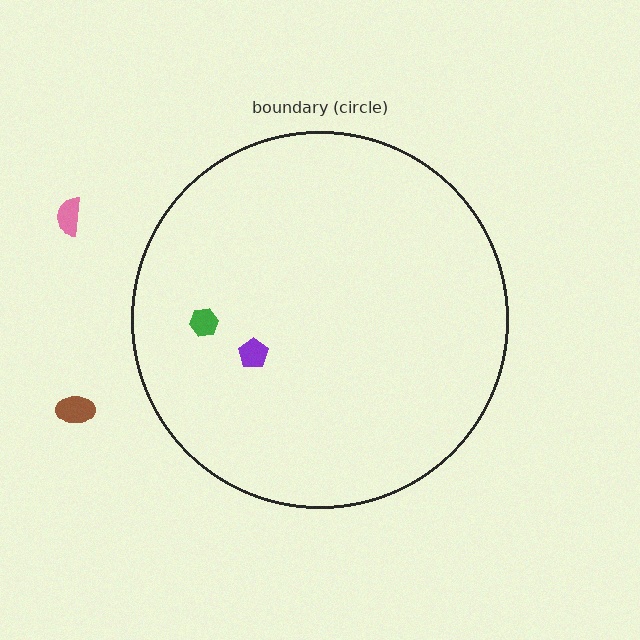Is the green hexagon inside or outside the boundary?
Inside.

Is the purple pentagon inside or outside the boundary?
Inside.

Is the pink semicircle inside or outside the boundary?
Outside.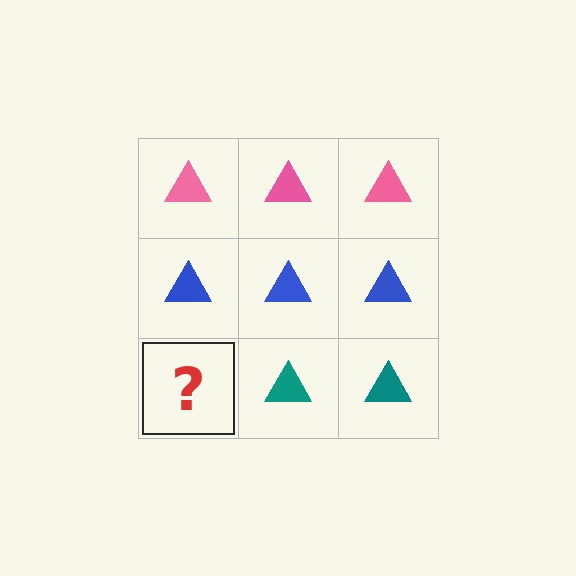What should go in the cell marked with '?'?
The missing cell should contain a teal triangle.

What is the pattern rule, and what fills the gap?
The rule is that each row has a consistent color. The gap should be filled with a teal triangle.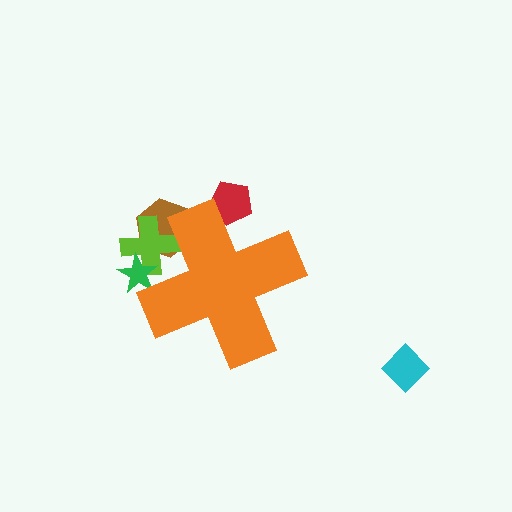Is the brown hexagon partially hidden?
Yes, the brown hexagon is partially hidden behind the orange cross.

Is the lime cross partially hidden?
Yes, the lime cross is partially hidden behind the orange cross.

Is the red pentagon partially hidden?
Yes, the red pentagon is partially hidden behind the orange cross.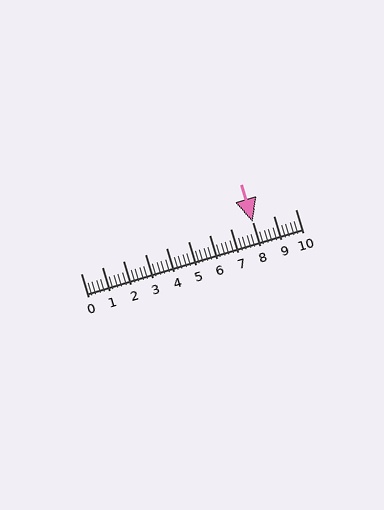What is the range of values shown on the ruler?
The ruler shows values from 0 to 10.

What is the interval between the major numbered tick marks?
The major tick marks are spaced 1 units apart.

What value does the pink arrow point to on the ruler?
The pink arrow points to approximately 8.0.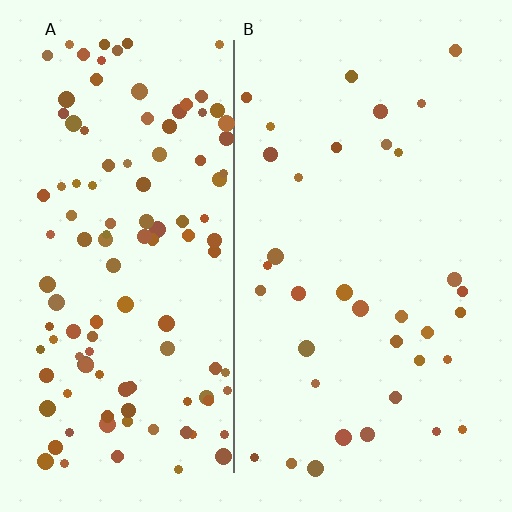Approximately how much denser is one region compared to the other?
Approximately 3.3× — region A over region B.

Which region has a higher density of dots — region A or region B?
A (the left).